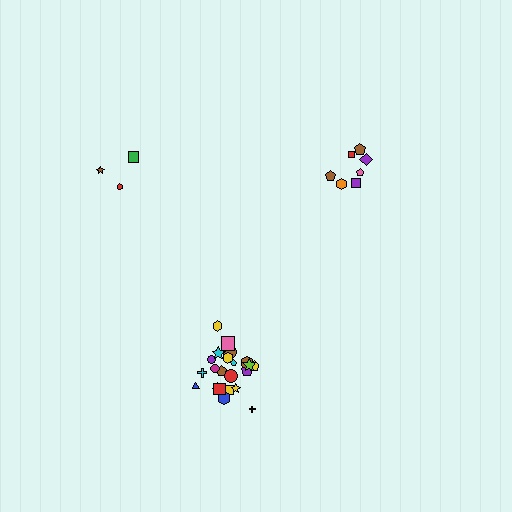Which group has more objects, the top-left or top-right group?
The top-right group.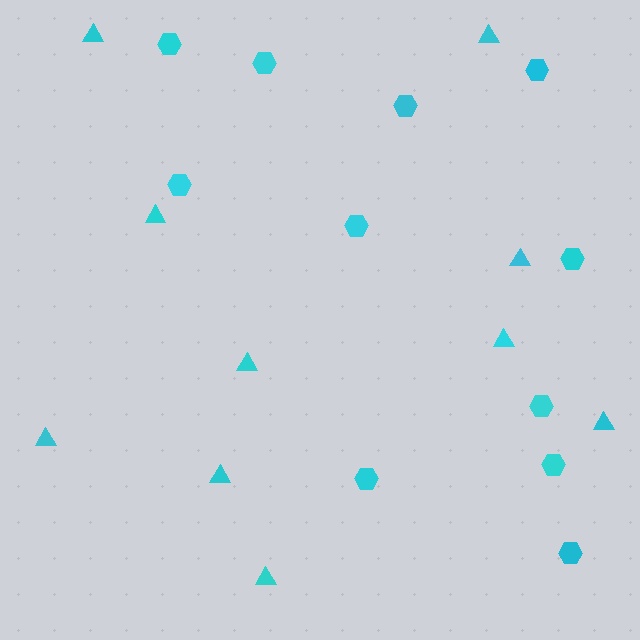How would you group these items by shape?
There are 2 groups: one group of triangles (10) and one group of hexagons (11).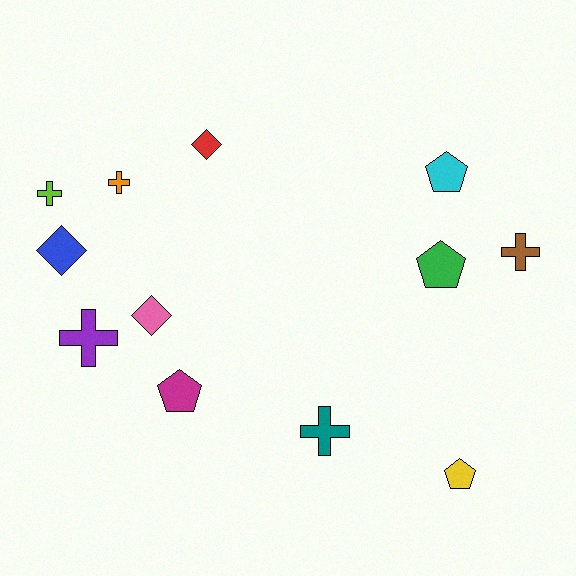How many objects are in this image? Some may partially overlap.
There are 12 objects.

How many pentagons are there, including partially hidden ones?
There are 4 pentagons.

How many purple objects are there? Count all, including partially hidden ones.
There is 1 purple object.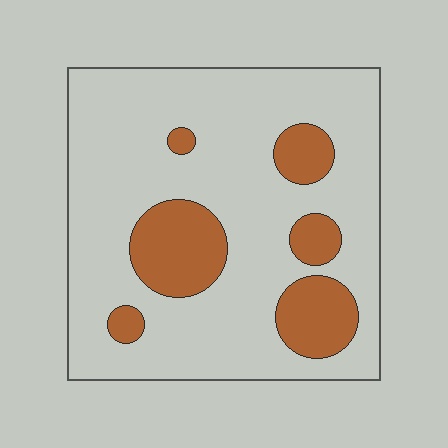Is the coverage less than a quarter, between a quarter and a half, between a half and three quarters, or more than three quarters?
Less than a quarter.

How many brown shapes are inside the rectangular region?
6.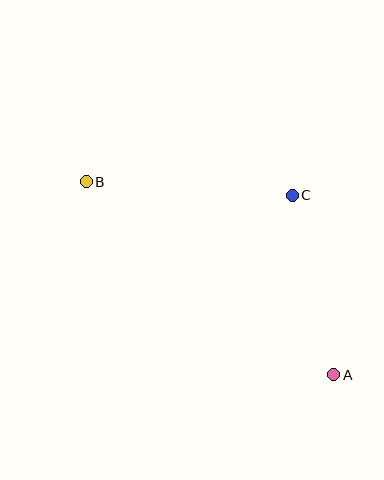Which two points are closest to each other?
Points A and C are closest to each other.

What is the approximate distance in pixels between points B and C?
The distance between B and C is approximately 207 pixels.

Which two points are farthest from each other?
Points A and B are farthest from each other.